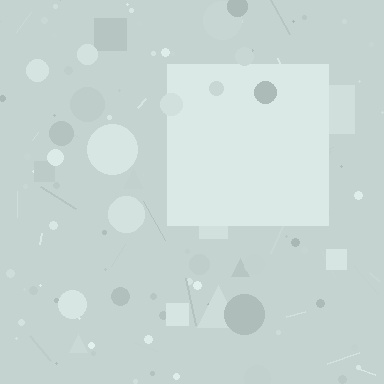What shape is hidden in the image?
A square is hidden in the image.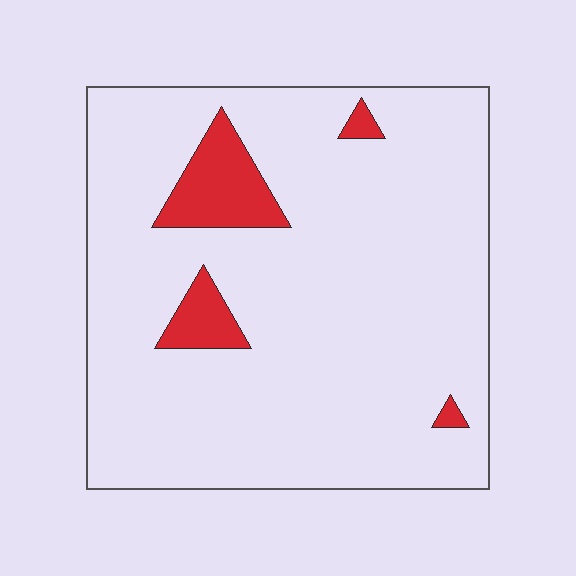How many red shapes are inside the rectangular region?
4.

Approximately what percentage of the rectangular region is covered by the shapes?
Approximately 10%.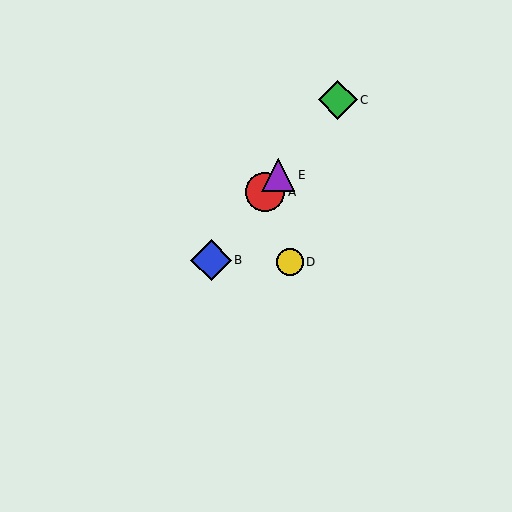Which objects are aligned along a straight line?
Objects A, B, C, E are aligned along a straight line.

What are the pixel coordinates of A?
Object A is at (265, 192).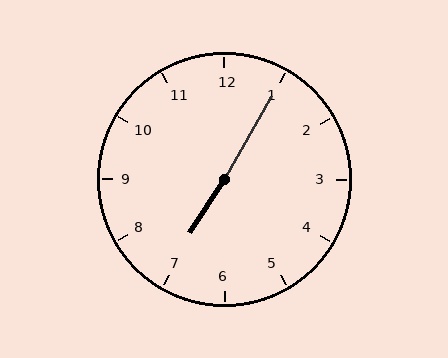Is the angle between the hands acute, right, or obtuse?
It is obtuse.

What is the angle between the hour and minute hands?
Approximately 178 degrees.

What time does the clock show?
7:05.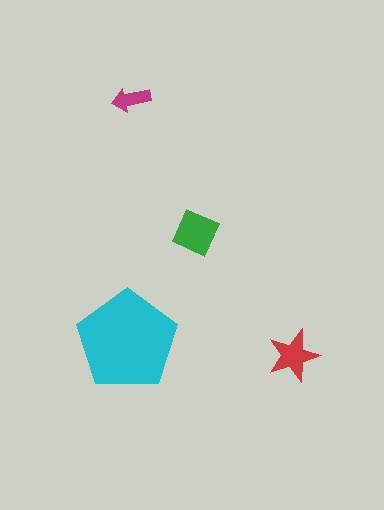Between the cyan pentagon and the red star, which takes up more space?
The cyan pentagon.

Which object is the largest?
The cyan pentagon.